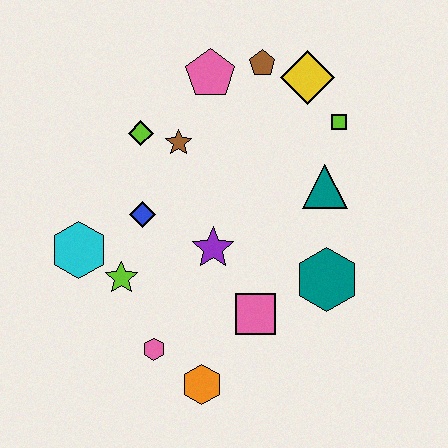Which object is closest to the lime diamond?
The brown star is closest to the lime diamond.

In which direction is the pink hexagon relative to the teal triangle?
The pink hexagon is to the left of the teal triangle.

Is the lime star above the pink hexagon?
Yes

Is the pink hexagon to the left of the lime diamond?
No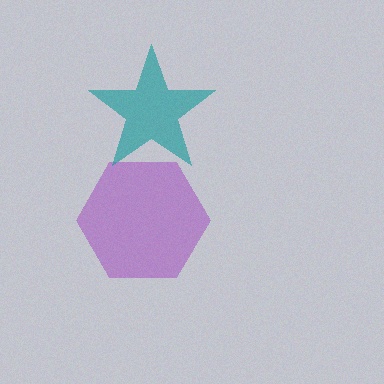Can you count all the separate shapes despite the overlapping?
Yes, there are 2 separate shapes.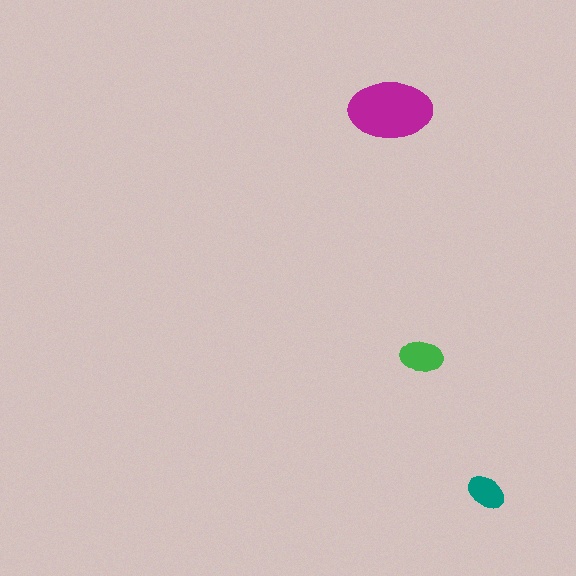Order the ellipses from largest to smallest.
the magenta one, the green one, the teal one.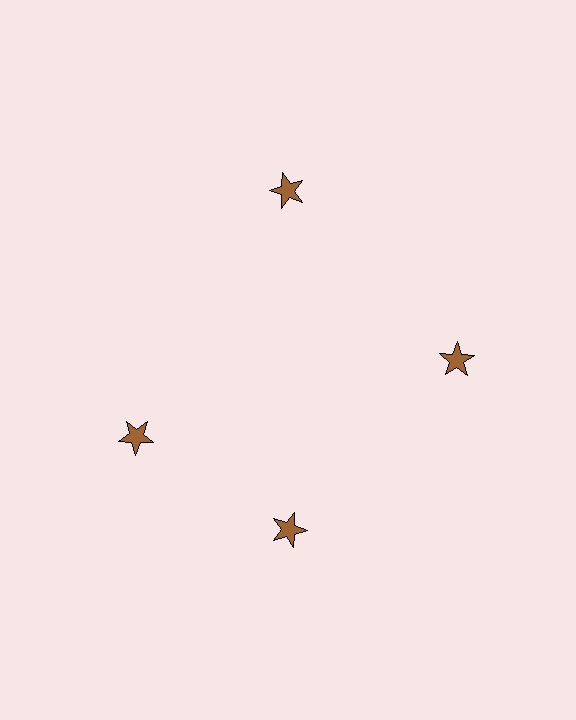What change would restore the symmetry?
The symmetry would be restored by rotating it back into even spacing with its neighbors so that all 4 stars sit at equal angles and equal distance from the center.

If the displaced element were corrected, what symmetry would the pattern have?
It would have 4-fold rotational symmetry — the pattern would map onto itself every 90 degrees.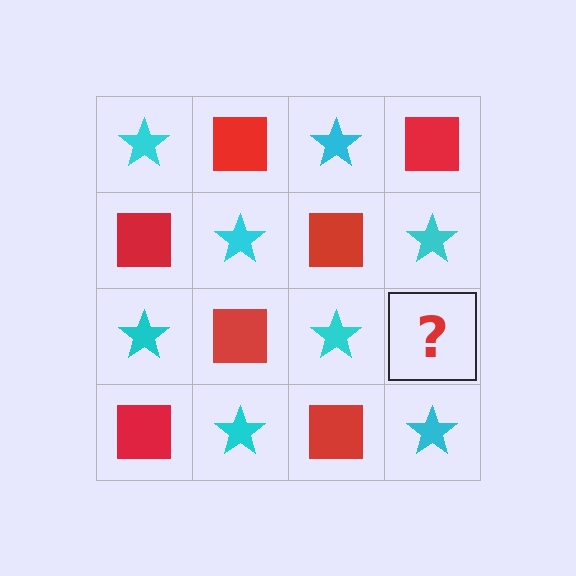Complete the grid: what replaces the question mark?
The question mark should be replaced with a red square.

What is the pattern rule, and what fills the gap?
The rule is that it alternates cyan star and red square in a checkerboard pattern. The gap should be filled with a red square.